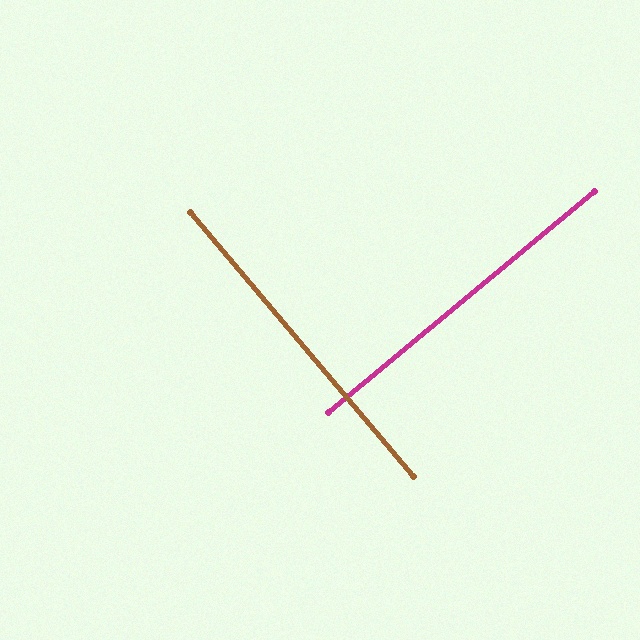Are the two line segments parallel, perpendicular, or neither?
Perpendicular — they meet at approximately 90°.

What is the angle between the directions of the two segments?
Approximately 90 degrees.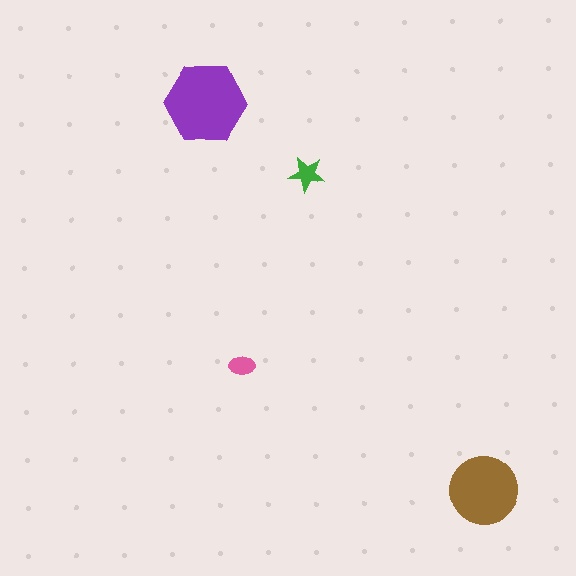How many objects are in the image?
There are 4 objects in the image.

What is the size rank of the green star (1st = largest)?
3rd.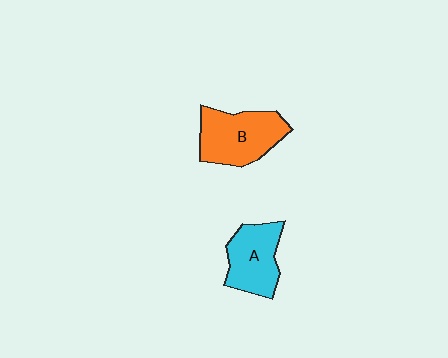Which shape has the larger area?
Shape B (orange).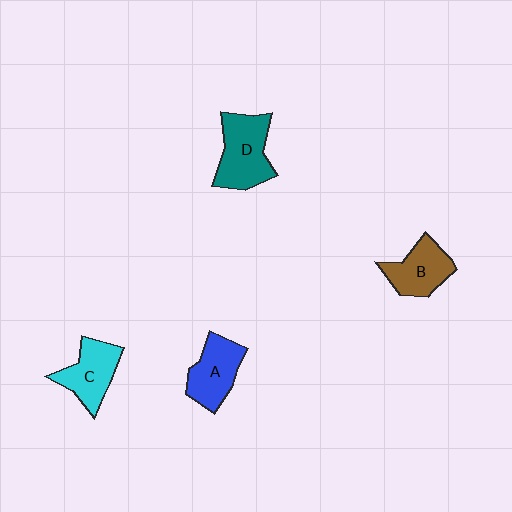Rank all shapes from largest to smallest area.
From largest to smallest: D (teal), A (blue), C (cyan), B (brown).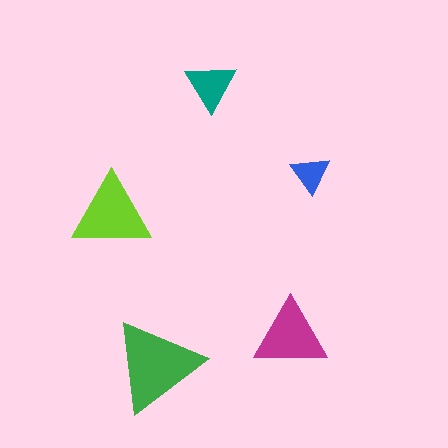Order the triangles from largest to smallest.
the green one, the lime one, the magenta one, the teal one, the blue one.